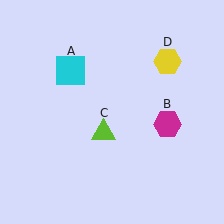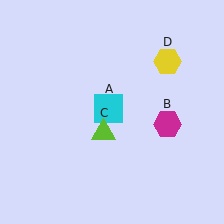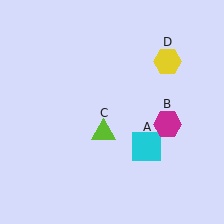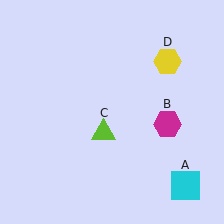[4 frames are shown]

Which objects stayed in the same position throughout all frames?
Magenta hexagon (object B) and lime triangle (object C) and yellow hexagon (object D) remained stationary.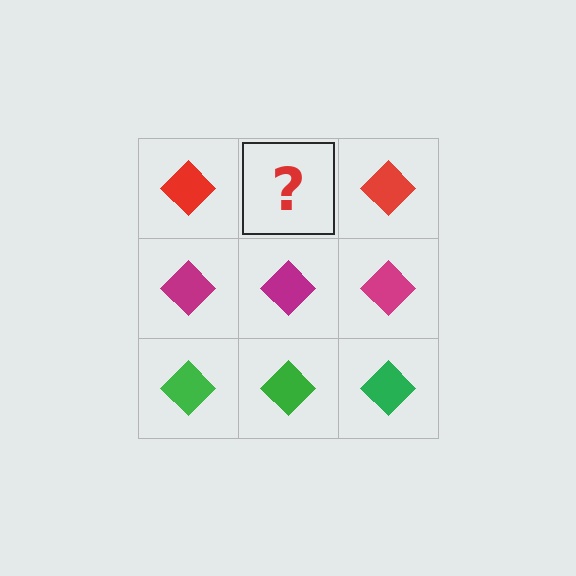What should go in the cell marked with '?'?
The missing cell should contain a red diamond.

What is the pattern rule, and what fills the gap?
The rule is that each row has a consistent color. The gap should be filled with a red diamond.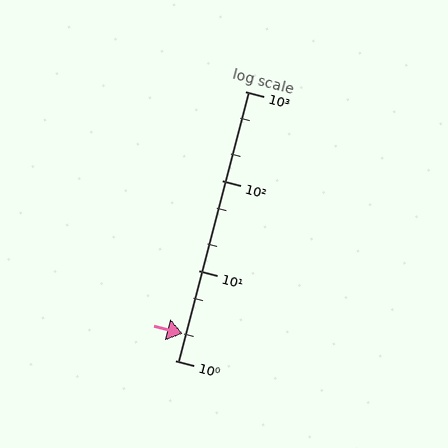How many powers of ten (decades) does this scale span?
The scale spans 3 decades, from 1 to 1000.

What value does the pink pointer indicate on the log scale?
The pointer indicates approximately 2.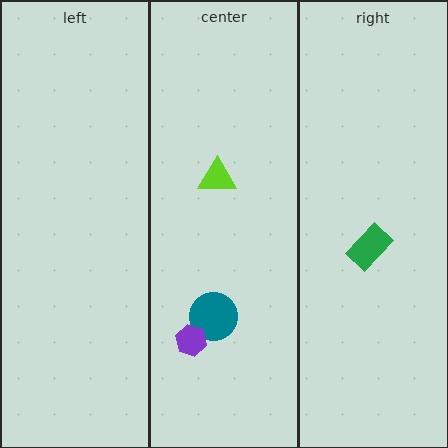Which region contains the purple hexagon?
The center region.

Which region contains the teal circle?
The center region.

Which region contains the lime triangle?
The center region.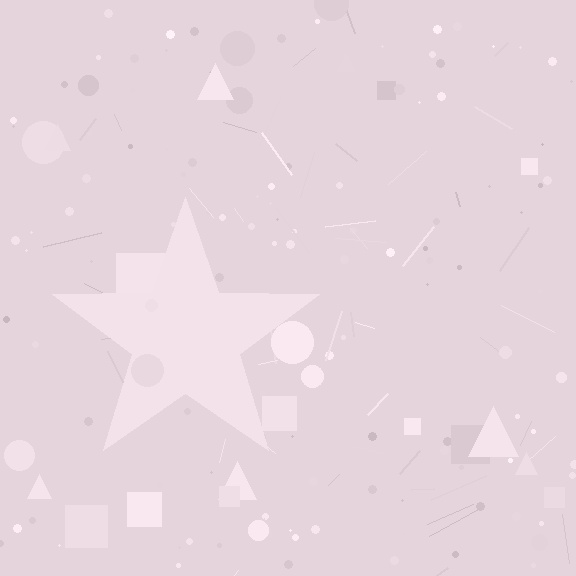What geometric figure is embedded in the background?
A star is embedded in the background.